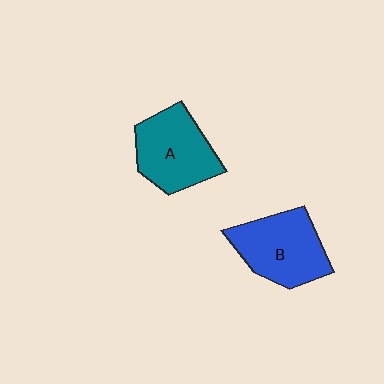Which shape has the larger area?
Shape B (blue).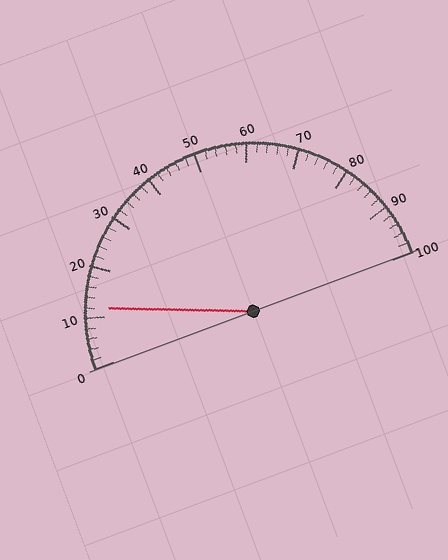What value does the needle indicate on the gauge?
The needle indicates approximately 12.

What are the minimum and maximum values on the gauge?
The gauge ranges from 0 to 100.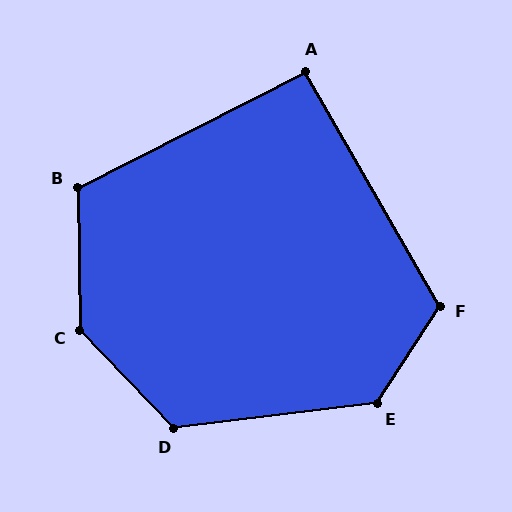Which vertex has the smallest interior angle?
A, at approximately 93 degrees.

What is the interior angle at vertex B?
Approximately 116 degrees (obtuse).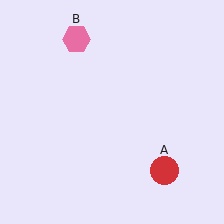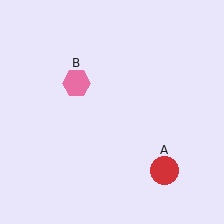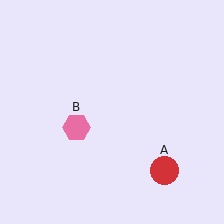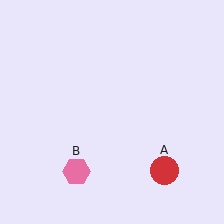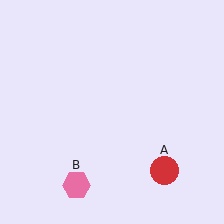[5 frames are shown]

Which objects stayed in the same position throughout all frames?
Red circle (object A) remained stationary.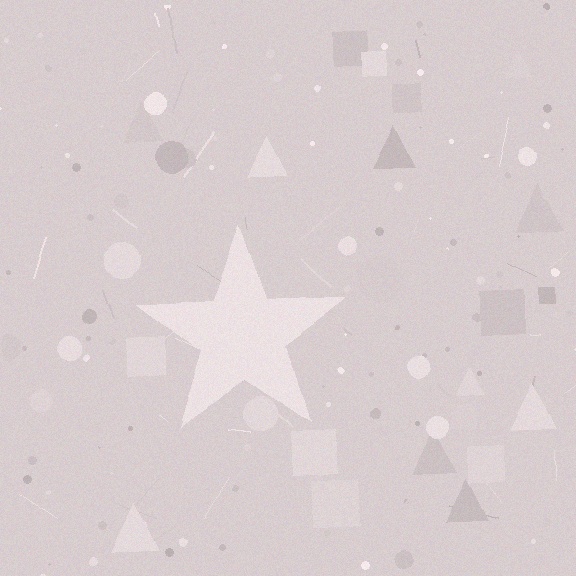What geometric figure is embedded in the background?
A star is embedded in the background.